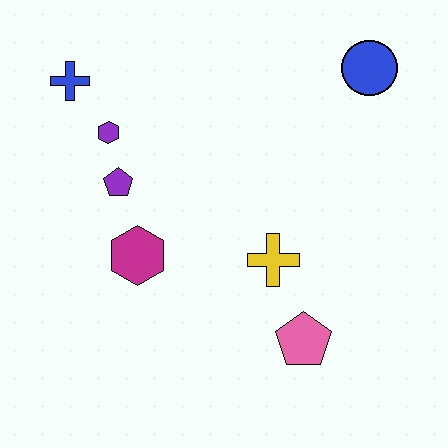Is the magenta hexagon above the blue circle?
No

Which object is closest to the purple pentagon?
The purple hexagon is closest to the purple pentagon.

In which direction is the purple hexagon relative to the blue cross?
The purple hexagon is below the blue cross.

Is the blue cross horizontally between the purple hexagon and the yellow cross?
No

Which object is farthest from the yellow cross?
The blue cross is farthest from the yellow cross.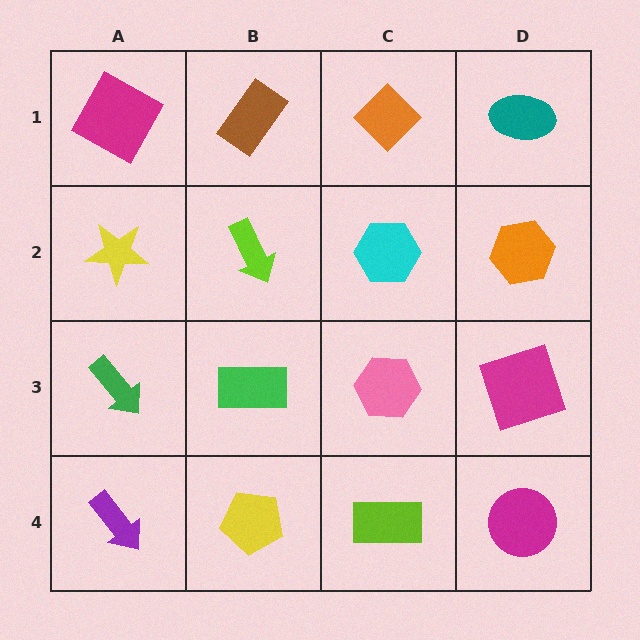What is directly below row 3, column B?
A yellow pentagon.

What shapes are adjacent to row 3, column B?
A lime arrow (row 2, column B), a yellow pentagon (row 4, column B), a green arrow (row 3, column A), a pink hexagon (row 3, column C).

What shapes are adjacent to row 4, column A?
A green arrow (row 3, column A), a yellow pentagon (row 4, column B).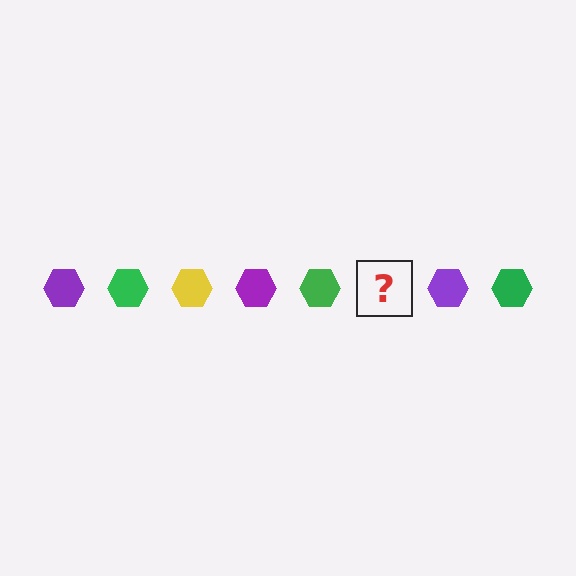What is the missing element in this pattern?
The missing element is a yellow hexagon.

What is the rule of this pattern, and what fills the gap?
The rule is that the pattern cycles through purple, green, yellow hexagons. The gap should be filled with a yellow hexagon.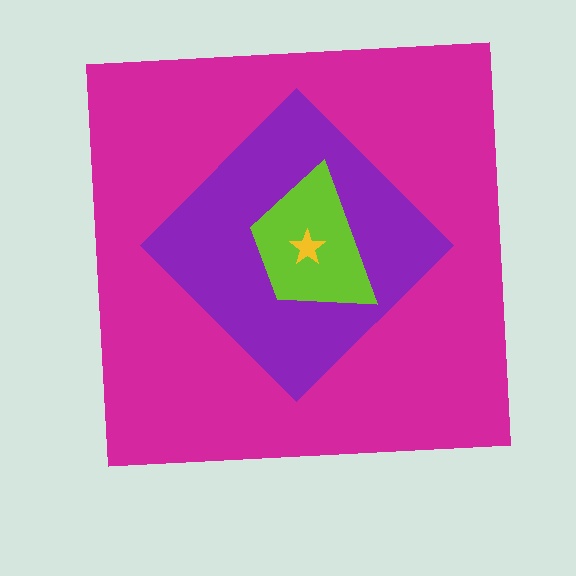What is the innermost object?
The yellow star.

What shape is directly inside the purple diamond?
The lime trapezoid.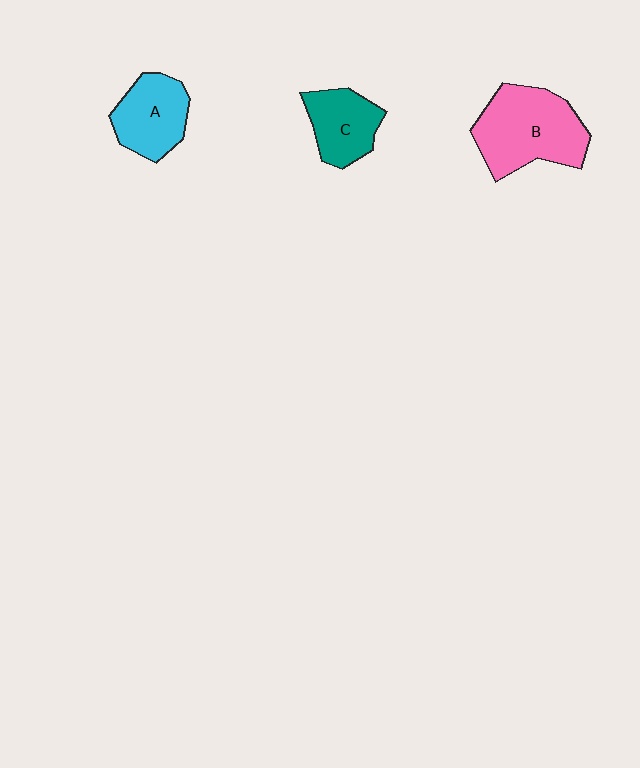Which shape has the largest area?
Shape B (pink).